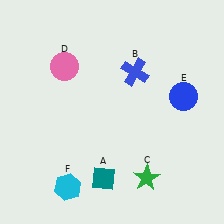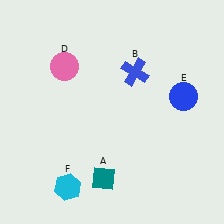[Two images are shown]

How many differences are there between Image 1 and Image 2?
There is 1 difference between the two images.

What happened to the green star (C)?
The green star (C) was removed in Image 2. It was in the bottom-right area of Image 1.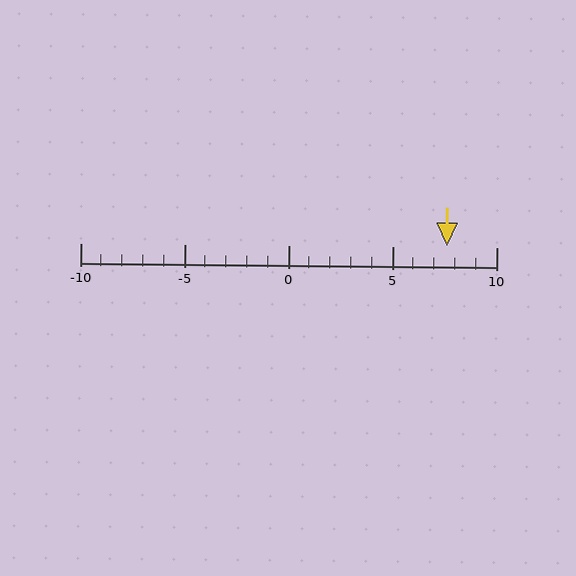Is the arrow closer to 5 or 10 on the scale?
The arrow is closer to 10.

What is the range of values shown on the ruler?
The ruler shows values from -10 to 10.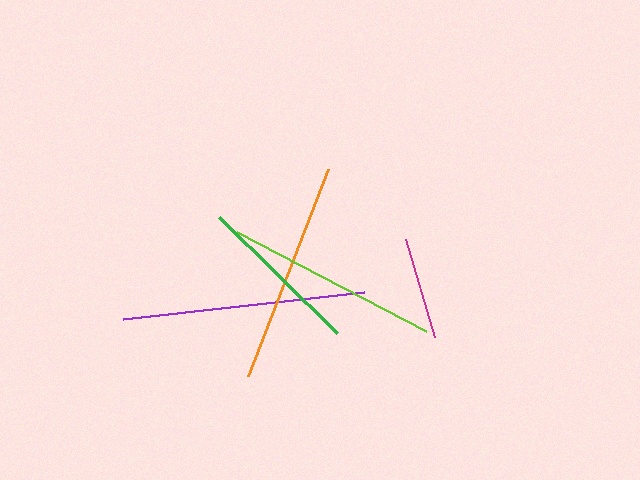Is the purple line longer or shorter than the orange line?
The purple line is longer than the orange line.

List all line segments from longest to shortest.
From longest to shortest: purple, orange, lime, green, magenta.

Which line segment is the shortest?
The magenta line is the shortest at approximately 102 pixels.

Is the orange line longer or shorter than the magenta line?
The orange line is longer than the magenta line.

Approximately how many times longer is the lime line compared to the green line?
The lime line is approximately 1.3 times the length of the green line.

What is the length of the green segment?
The green segment is approximately 165 pixels long.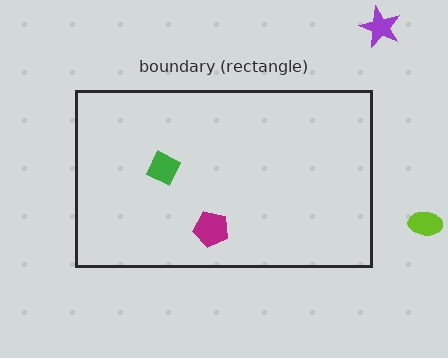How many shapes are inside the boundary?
2 inside, 2 outside.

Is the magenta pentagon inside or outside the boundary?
Inside.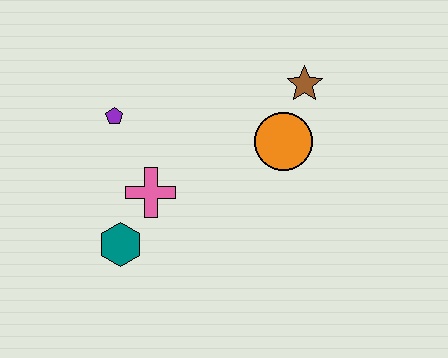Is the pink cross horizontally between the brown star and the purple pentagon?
Yes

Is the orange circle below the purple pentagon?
Yes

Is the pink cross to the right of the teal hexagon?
Yes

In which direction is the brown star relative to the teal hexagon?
The brown star is to the right of the teal hexagon.